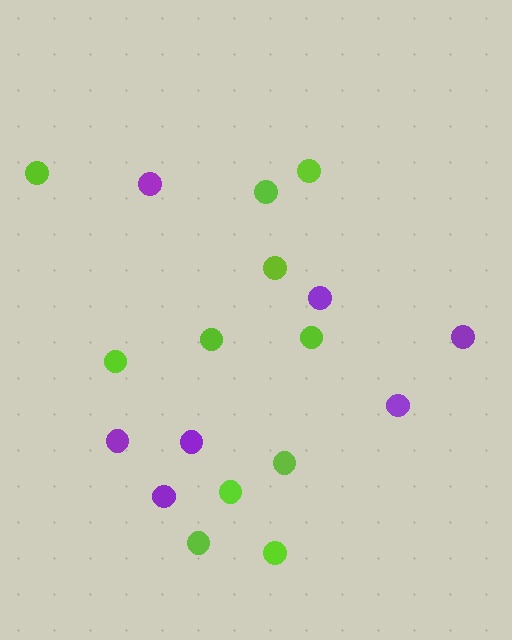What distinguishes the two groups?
There are 2 groups: one group of lime circles (11) and one group of purple circles (7).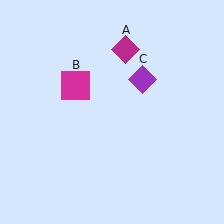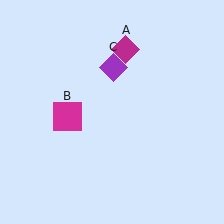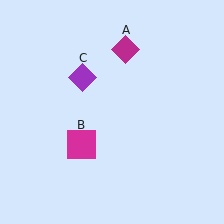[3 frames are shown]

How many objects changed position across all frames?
2 objects changed position: magenta square (object B), purple diamond (object C).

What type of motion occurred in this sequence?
The magenta square (object B), purple diamond (object C) rotated counterclockwise around the center of the scene.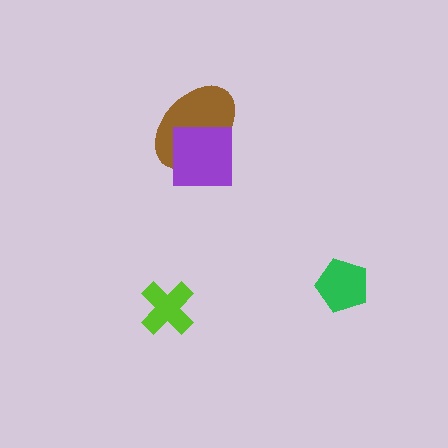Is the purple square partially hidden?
No, no other shape covers it.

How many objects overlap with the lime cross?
0 objects overlap with the lime cross.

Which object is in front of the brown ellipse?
The purple square is in front of the brown ellipse.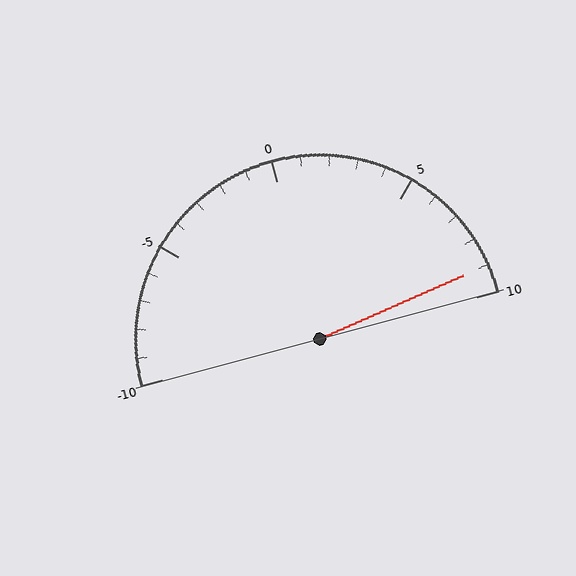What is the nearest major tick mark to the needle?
The nearest major tick mark is 10.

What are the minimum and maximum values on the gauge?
The gauge ranges from -10 to 10.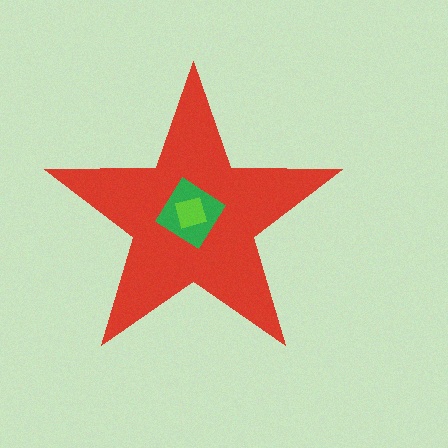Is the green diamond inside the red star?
Yes.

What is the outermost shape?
The red star.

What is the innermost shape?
The lime square.